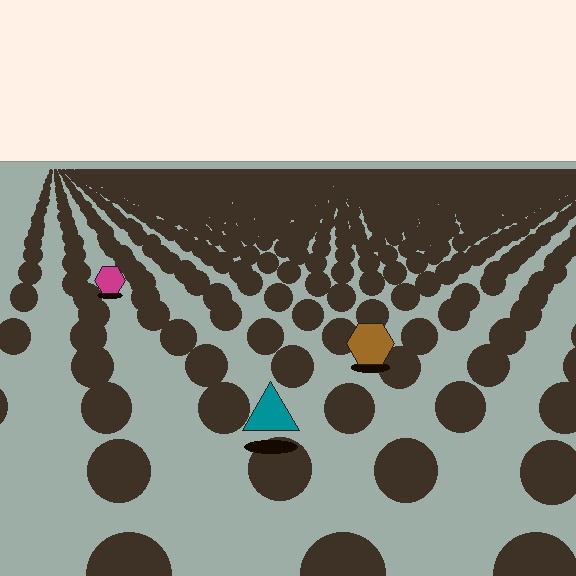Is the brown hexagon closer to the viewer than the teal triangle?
No. The teal triangle is closer — you can tell from the texture gradient: the ground texture is coarser near it.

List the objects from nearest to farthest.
From nearest to farthest: the teal triangle, the brown hexagon, the magenta hexagon.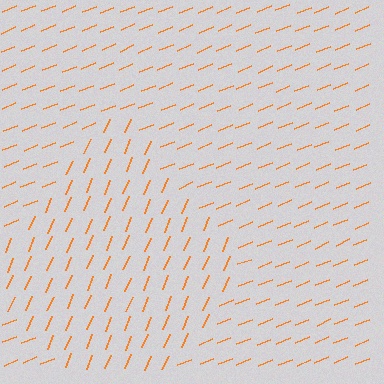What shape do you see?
I see a diamond.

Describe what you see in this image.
The image is filled with small orange line segments. A diamond region in the image has lines oriented differently from the surrounding lines, creating a visible texture boundary.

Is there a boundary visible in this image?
Yes, there is a texture boundary formed by a change in line orientation.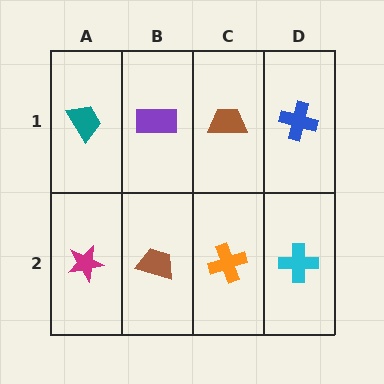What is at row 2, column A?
A magenta star.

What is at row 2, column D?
A cyan cross.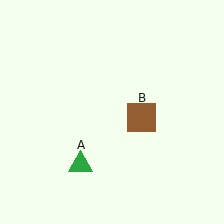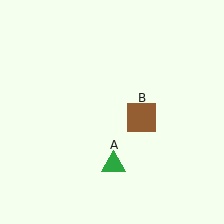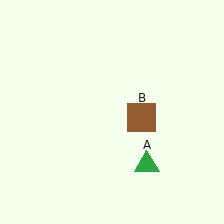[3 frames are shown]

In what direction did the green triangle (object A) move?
The green triangle (object A) moved right.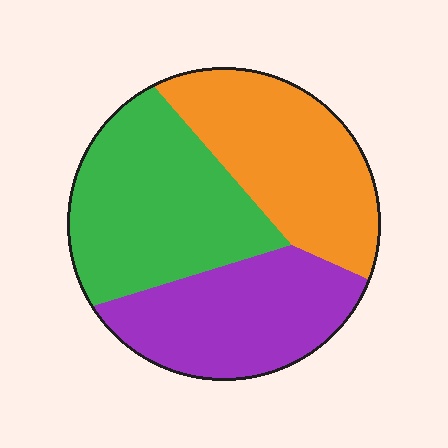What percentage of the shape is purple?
Purple covers around 30% of the shape.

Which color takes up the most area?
Green, at roughly 35%.